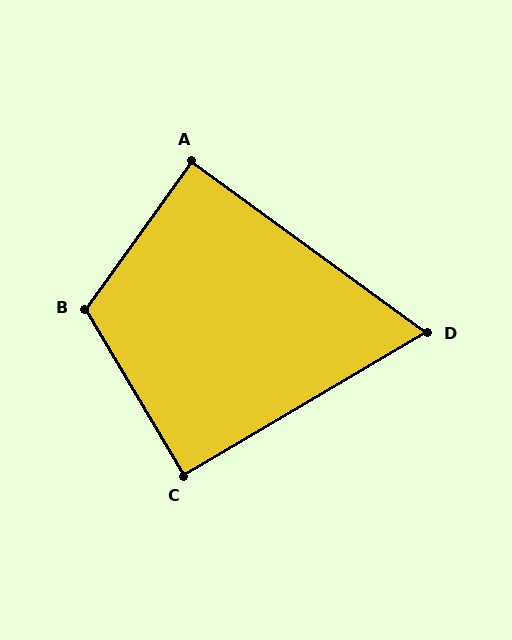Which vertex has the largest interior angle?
B, at approximately 113 degrees.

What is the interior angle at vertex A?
Approximately 90 degrees (approximately right).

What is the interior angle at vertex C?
Approximately 90 degrees (approximately right).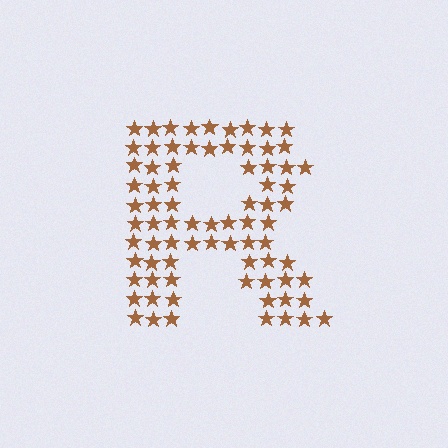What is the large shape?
The large shape is the letter R.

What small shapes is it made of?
It is made of small stars.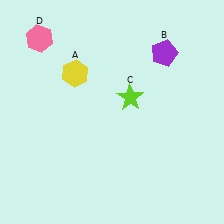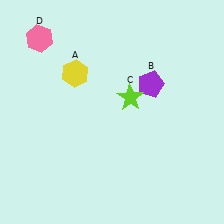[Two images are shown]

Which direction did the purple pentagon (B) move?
The purple pentagon (B) moved down.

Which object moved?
The purple pentagon (B) moved down.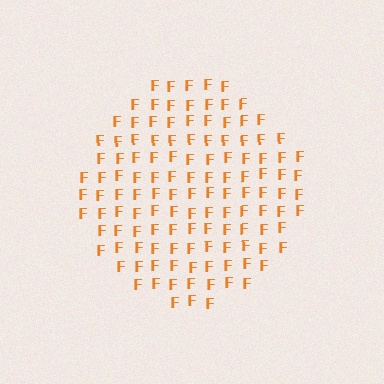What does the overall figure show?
The overall figure shows a circle.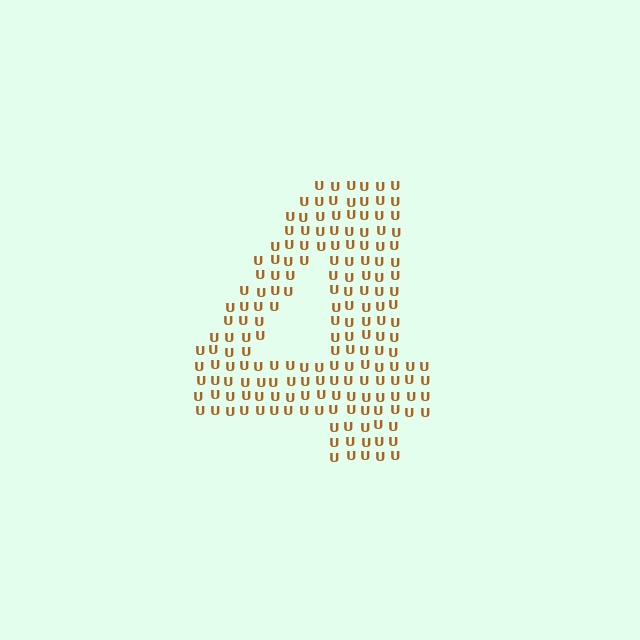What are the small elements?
The small elements are letter U's.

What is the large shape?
The large shape is the digit 4.